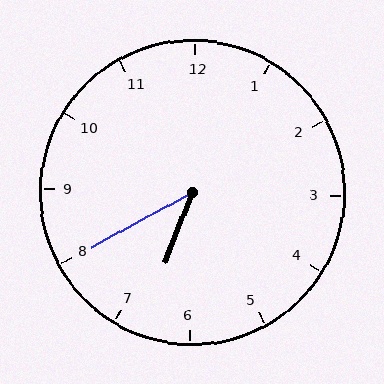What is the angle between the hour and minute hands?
Approximately 40 degrees.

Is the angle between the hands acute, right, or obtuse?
It is acute.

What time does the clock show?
6:40.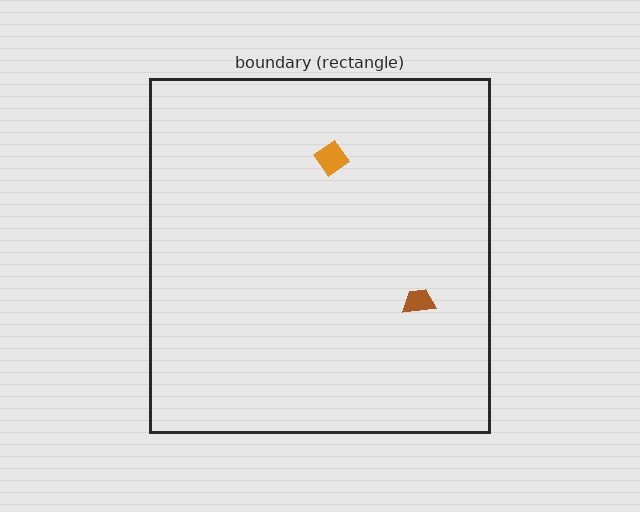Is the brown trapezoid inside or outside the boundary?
Inside.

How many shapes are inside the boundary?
2 inside, 0 outside.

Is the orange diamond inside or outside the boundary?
Inside.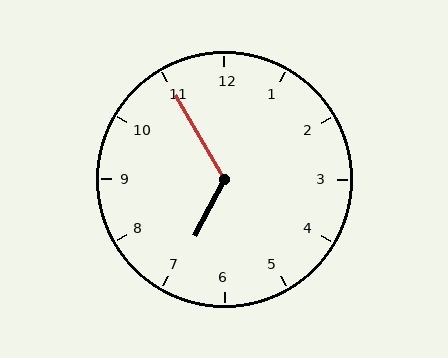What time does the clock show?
6:55.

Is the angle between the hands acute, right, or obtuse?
It is obtuse.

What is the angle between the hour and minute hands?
Approximately 122 degrees.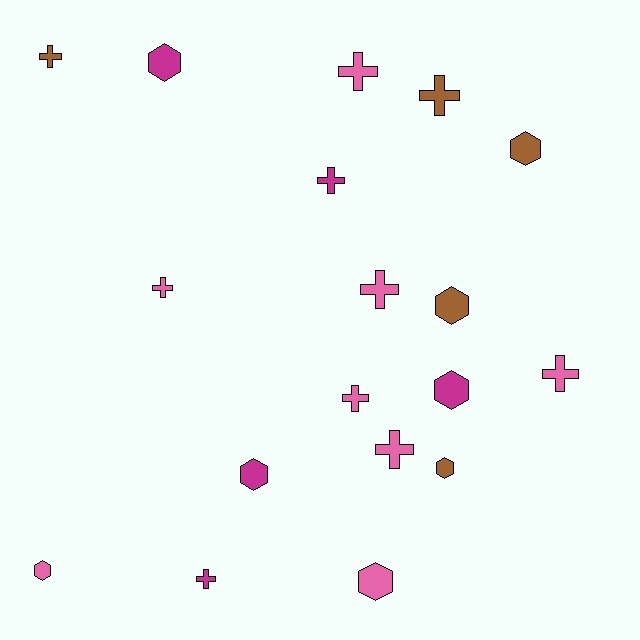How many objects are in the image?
There are 18 objects.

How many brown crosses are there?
There are 2 brown crosses.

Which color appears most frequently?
Pink, with 8 objects.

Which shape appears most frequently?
Cross, with 10 objects.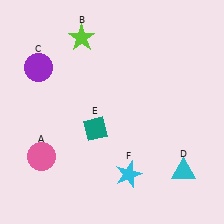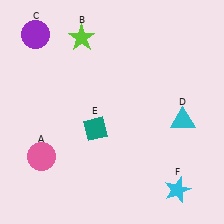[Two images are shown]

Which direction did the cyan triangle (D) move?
The cyan triangle (D) moved up.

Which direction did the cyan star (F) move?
The cyan star (F) moved right.